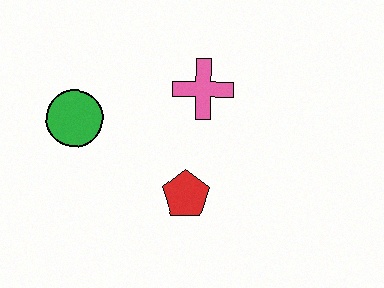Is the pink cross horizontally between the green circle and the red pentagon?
No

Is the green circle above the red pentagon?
Yes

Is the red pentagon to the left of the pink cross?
Yes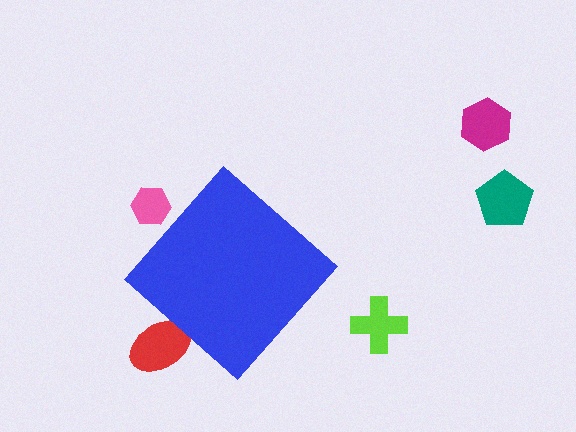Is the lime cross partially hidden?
No, the lime cross is fully visible.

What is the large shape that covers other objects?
A blue diamond.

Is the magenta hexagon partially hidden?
No, the magenta hexagon is fully visible.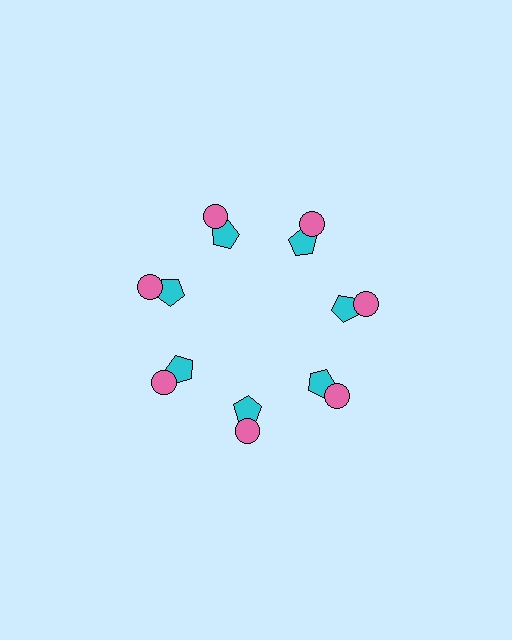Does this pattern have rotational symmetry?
Yes, this pattern has 7-fold rotational symmetry. It looks the same after rotating 51 degrees around the center.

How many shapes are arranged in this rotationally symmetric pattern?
There are 14 shapes, arranged in 7 groups of 2.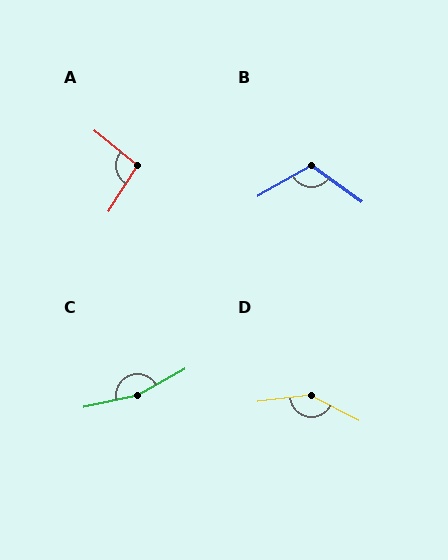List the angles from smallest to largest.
A (97°), B (114°), D (146°), C (162°).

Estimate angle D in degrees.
Approximately 146 degrees.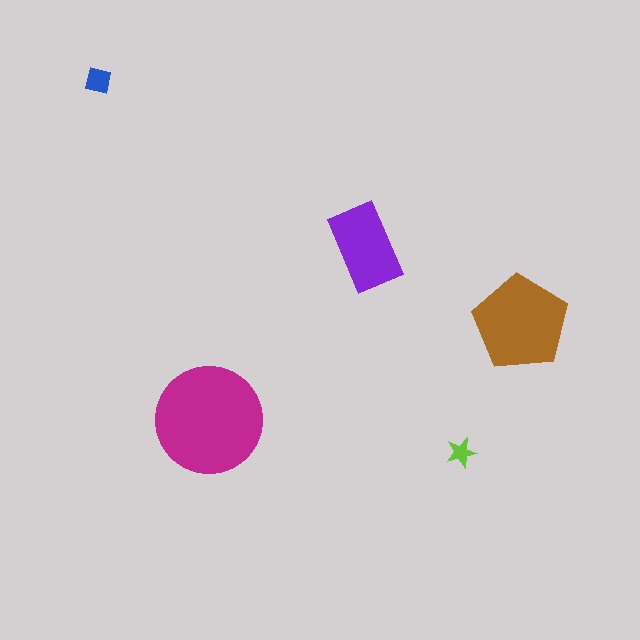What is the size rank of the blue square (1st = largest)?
4th.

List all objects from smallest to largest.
The lime star, the blue square, the purple rectangle, the brown pentagon, the magenta circle.